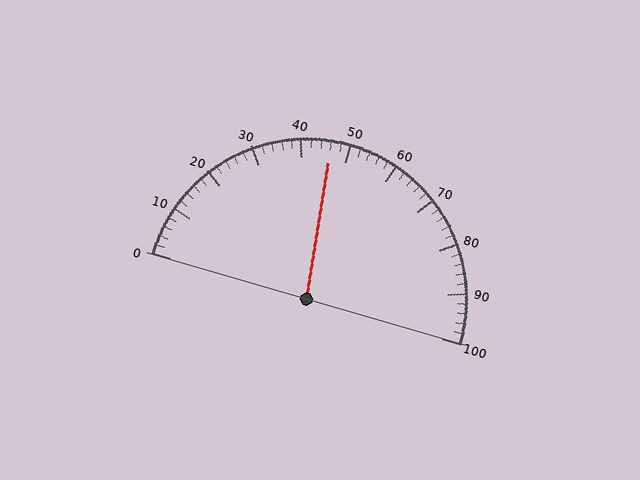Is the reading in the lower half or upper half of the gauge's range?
The reading is in the lower half of the range (0 to 100).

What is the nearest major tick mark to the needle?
The nearest major tick mark is 50.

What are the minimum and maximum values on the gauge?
The gauge ranges from 0 to 100.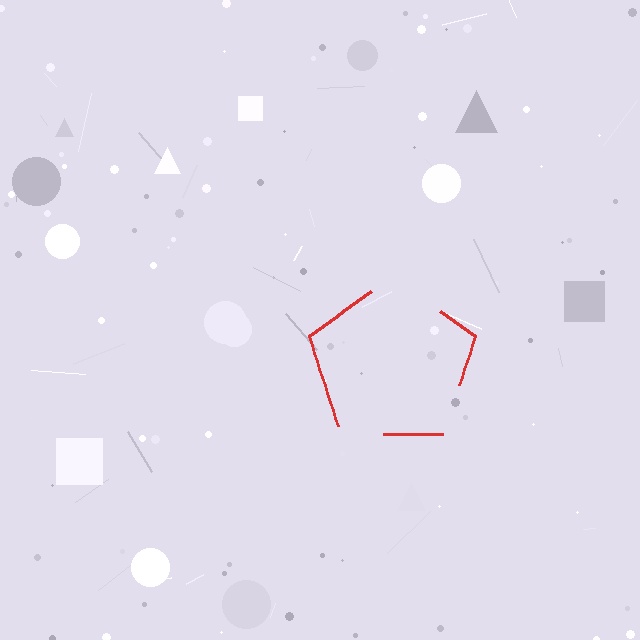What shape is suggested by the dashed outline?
The dashed outline suggests a pentagon.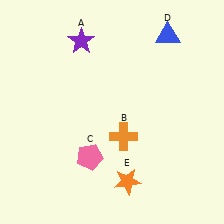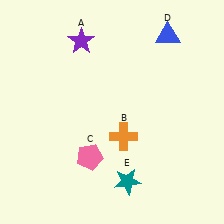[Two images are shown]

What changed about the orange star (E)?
In Image 1, E is orange. In Image 2, it changed to teal.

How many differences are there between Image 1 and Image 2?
There is 1 difference between the two images.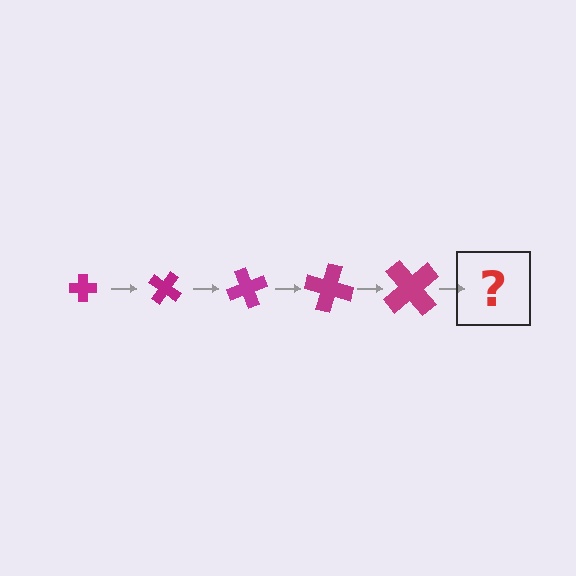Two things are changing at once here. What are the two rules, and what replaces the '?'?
The two rules are that the cross grows larger each step and it rotates 35 degrees each step. The '?' should be a cross, larger than the previous one and rotated 175 degrees from the start.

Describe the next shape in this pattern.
It should be a cross, larger than the previous one and rotated 175 degrees from the start.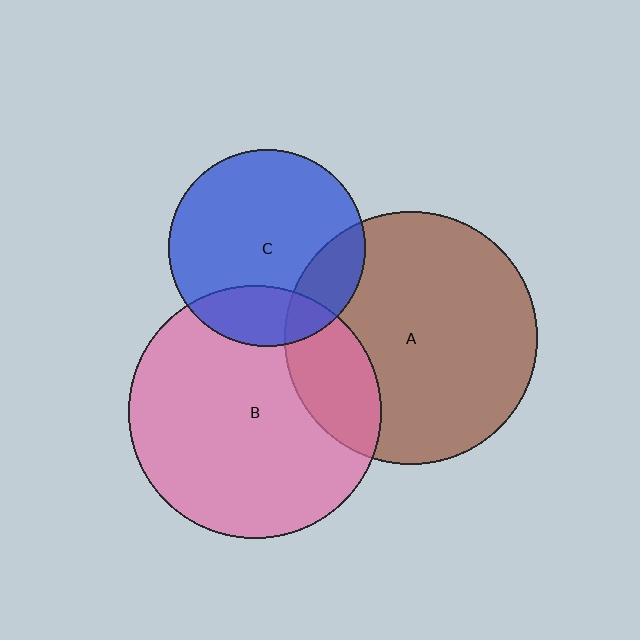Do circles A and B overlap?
Yes.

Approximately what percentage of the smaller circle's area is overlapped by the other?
Approximately 20%.